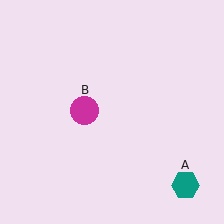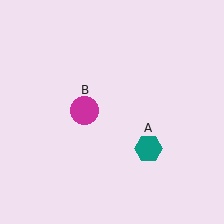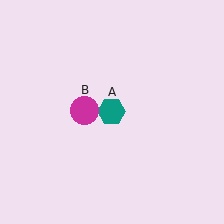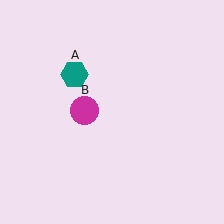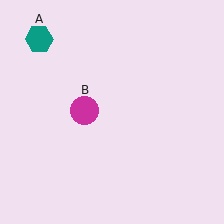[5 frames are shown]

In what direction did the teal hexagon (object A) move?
The teal hexagon (object A) moved up and to the left.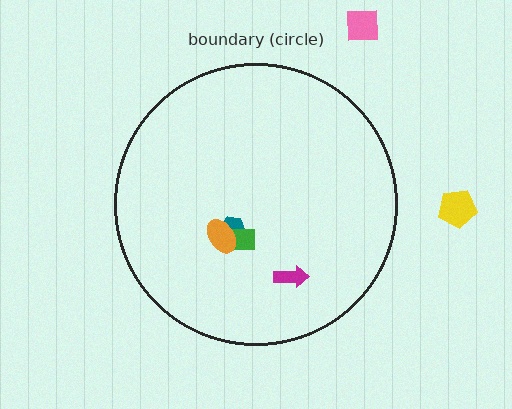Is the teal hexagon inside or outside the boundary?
Inside.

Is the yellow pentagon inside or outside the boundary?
Outside.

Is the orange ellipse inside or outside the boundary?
Inside.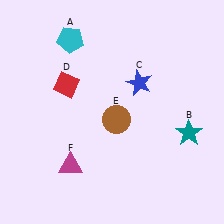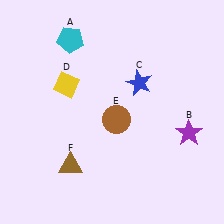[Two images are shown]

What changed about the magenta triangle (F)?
In Image 1, F is magenta. In Image 2, it changed to brown.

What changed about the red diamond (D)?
In Image 1, D is red. In Image 2, it changed to yellow.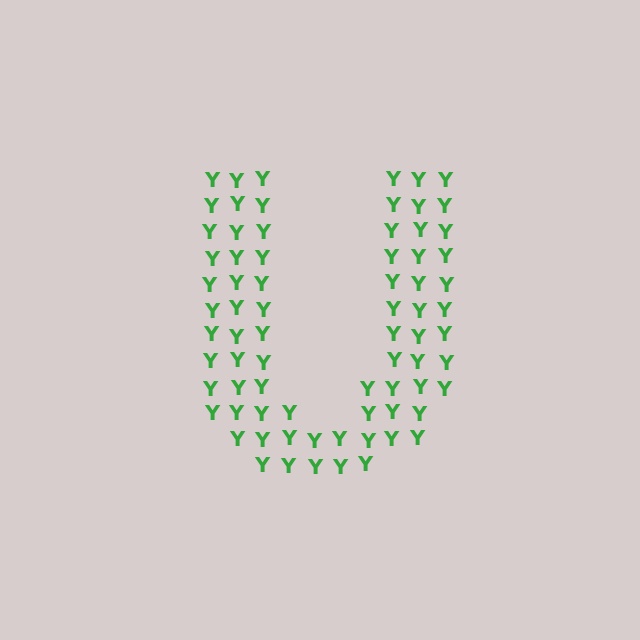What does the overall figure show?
The overall figure shows the letter U.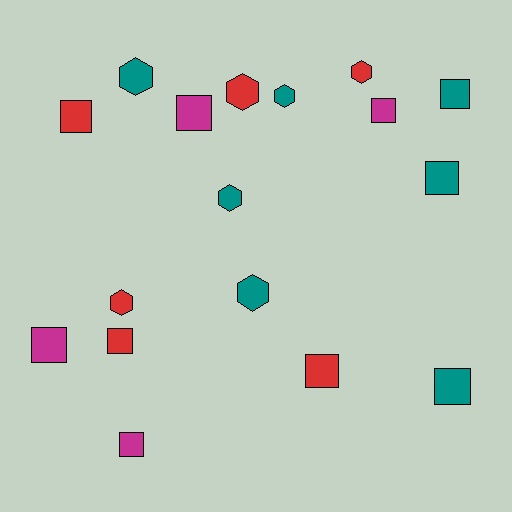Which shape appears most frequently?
Square, with 10 objects.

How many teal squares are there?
There are 3 teal squares.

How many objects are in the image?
There are 17 objects.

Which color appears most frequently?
Teal, with 7 objects.